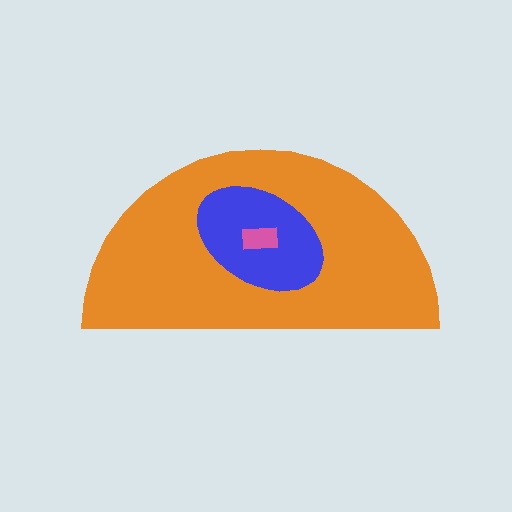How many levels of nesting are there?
3.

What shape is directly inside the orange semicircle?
The blue ellipse.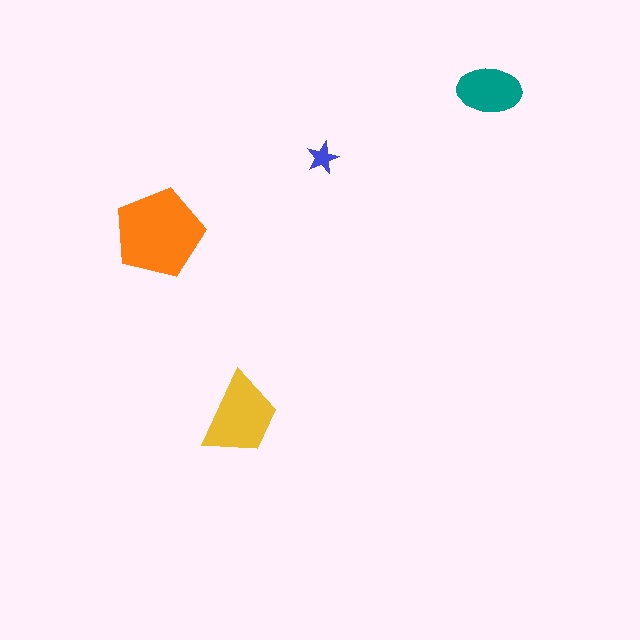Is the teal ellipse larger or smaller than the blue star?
Larger.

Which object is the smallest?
The blue star.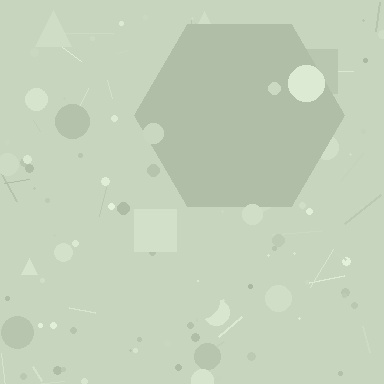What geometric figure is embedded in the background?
A hexagon is embedded in the background.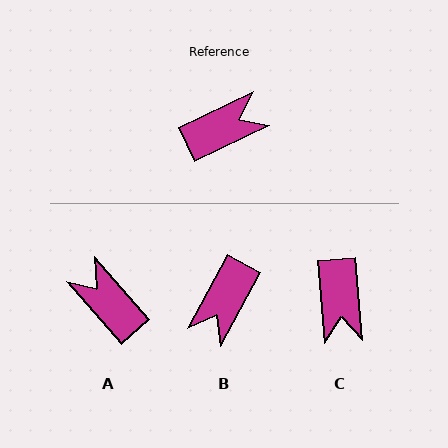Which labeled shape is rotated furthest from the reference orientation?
B, about 144 degrees away.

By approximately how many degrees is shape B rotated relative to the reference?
Approximately 144 degrees clockwise.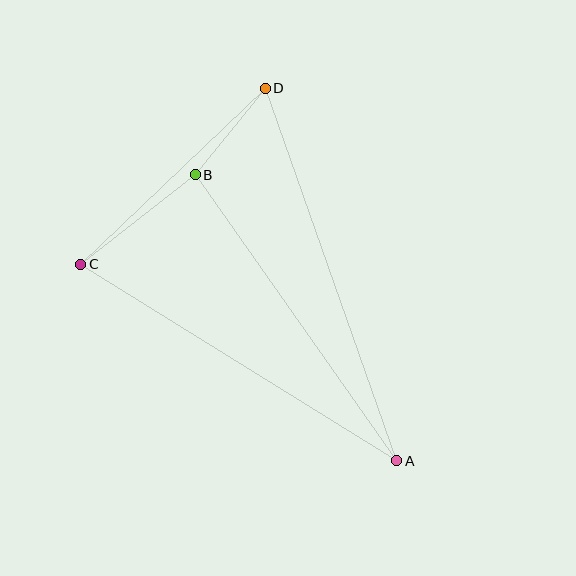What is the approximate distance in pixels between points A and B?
The distance between A and B is approximately 350 pixels.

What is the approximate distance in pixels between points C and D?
The distance between C and D is approximately 255 pixels.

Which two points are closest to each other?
Points B and D are closest to each other.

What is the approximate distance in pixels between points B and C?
The distance between B and C is approximately 145 pixels.